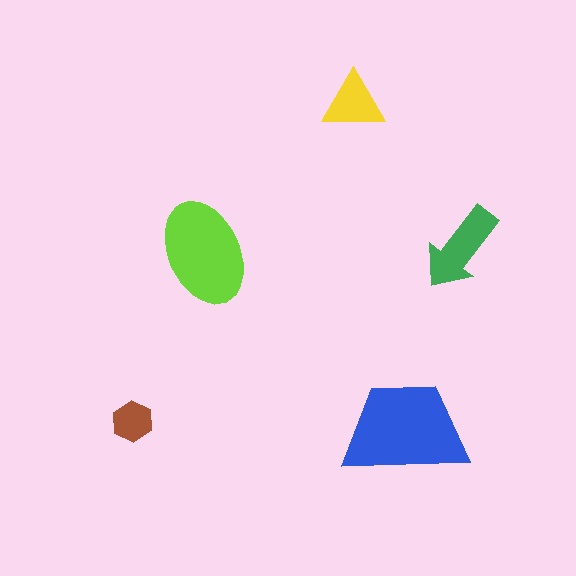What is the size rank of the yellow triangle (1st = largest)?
4th.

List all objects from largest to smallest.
The blue trapezoid, the lime ellipse, the green arrow, the yellow triangle, the brown hexagon.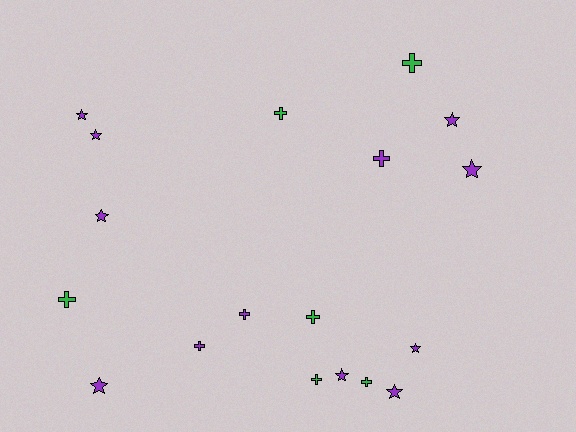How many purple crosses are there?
There are 3 purple crosses.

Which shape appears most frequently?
Star, with 9 objects.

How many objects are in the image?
There are 18 objects.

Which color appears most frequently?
Purple, with 12 objects.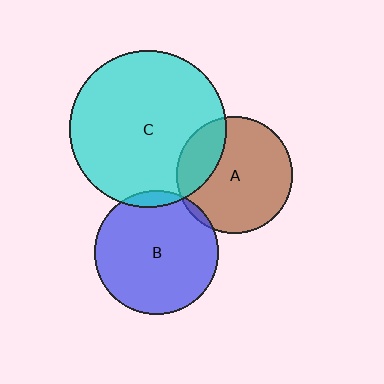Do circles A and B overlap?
Yes.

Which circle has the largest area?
Circle C (cyan).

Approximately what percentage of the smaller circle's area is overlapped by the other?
Approximately 5%.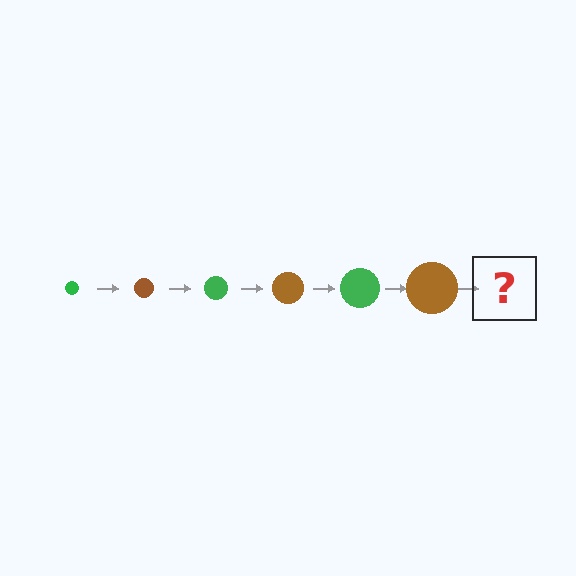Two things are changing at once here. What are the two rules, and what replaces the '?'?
The two rules are that the circle grows larger each step and the color cycles through green and brown. The '?' should be a green circle, larger than the previous one.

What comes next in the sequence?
The next element should be a green circle, larger than the previous one.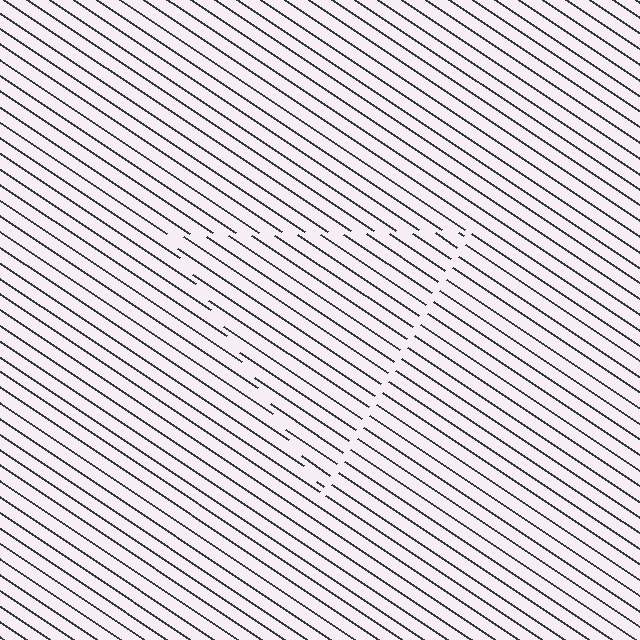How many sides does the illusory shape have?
3 sides — the line-ends trace a triangle.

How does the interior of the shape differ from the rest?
The interior of the shape contains the same grating, shifted by half a period — the contour is defined by the phase discontinuity where line-ends from the inner and outer gratings abut.